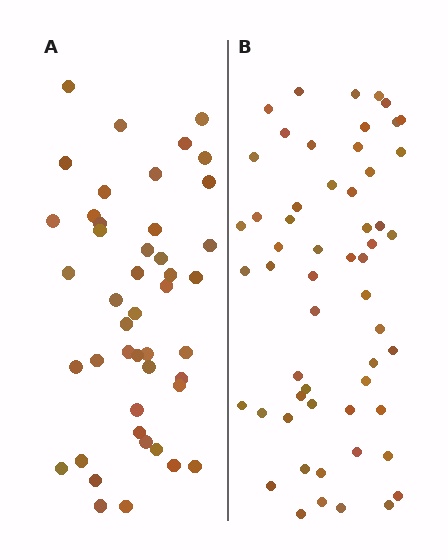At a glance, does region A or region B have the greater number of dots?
Region B (the right region) has more dots.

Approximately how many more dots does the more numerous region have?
Region B has roughly 12 or so more dots than region A.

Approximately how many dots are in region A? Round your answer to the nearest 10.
About 40 dots. (The exact count is 45, which rounds to 40.)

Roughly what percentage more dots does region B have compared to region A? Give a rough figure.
About 25% more.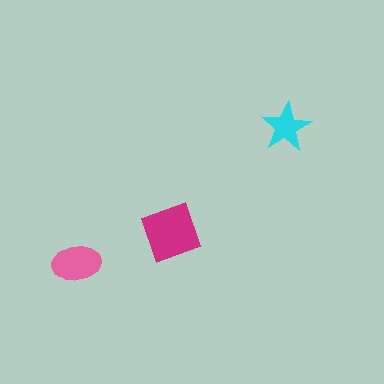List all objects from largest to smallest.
The magenta square, the pink ellipse, the cyan star.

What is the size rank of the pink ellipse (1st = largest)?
2nd.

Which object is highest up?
The cyan star is topmost.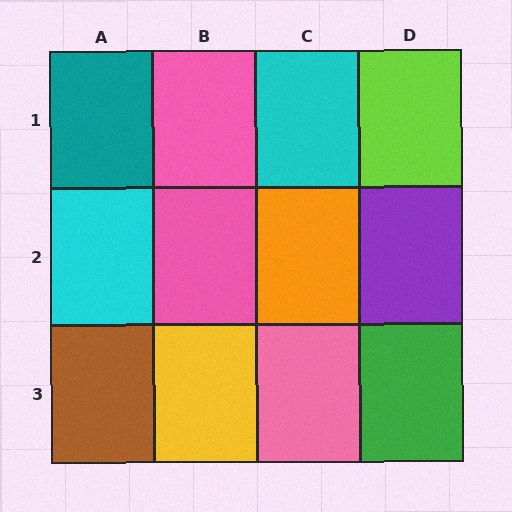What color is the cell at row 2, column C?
Orange.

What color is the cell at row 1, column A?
Teal.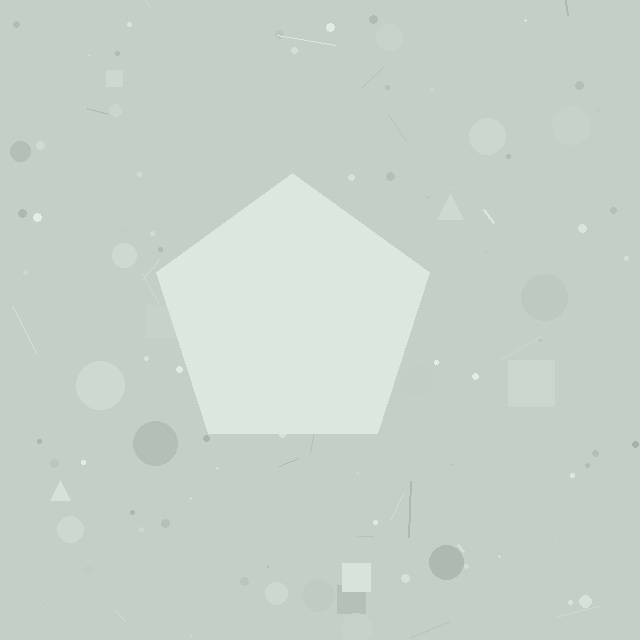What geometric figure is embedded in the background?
A pentagon is embedded in the background.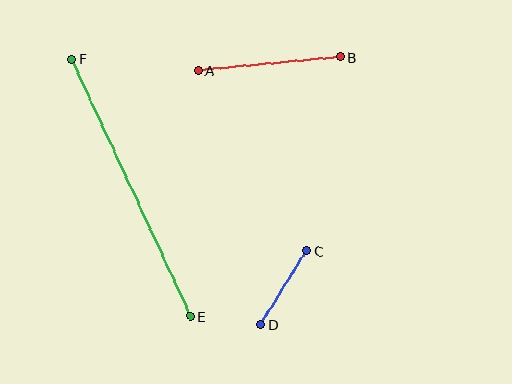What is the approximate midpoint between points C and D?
The midpoint is at approximately (284, 288) pixels.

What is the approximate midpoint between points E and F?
The midpoint is at approximately (131, 188) pixels.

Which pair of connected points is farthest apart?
Points E and F are farthest apart.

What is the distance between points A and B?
The distance is approximately 143 pixels.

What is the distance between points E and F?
The distance is approximately 283 pixels.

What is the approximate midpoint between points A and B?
The midpoint is at approximately (269, 64) pixels.